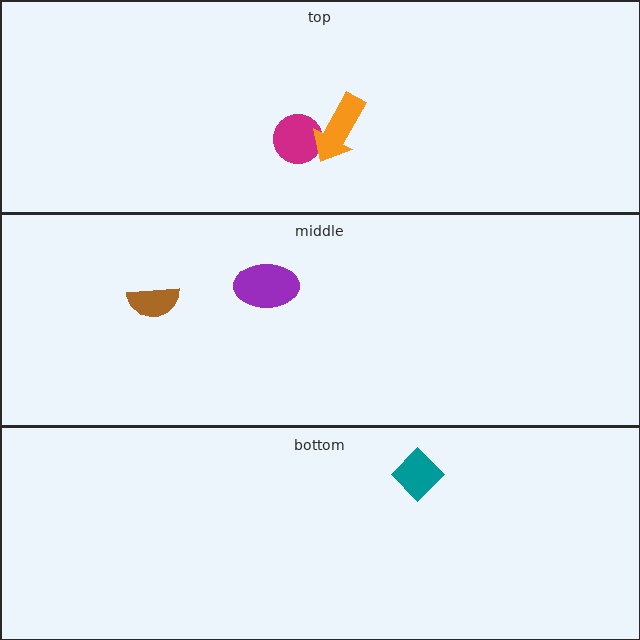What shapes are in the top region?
The magenta circle, the orange arrow.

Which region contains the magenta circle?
The top region.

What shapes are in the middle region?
The brown semicircle, the purple ellipse.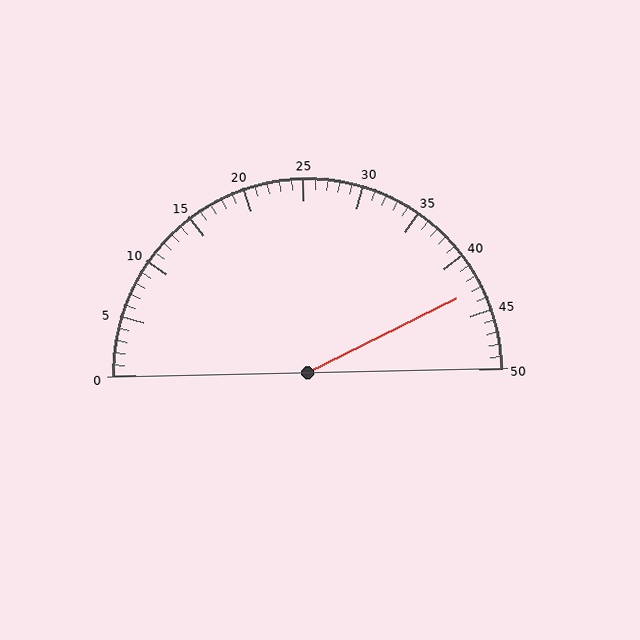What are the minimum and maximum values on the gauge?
The gauge ranges from 0 to 50.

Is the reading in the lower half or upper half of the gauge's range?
The reading is in the upper half of the range (0 to 50).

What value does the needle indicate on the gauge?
The needle indicates approximately 43.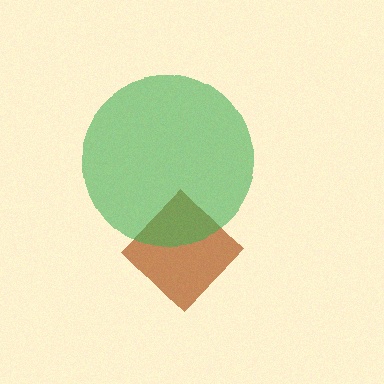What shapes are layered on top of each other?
The layered shapes are: a brown diamond, a green circle.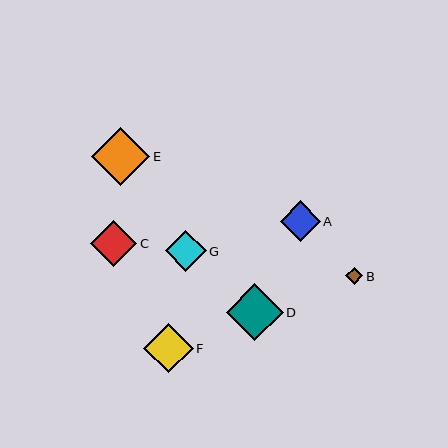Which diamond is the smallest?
Diamond B is the smallest with a size of approximately 17 pixels.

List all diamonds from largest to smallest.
From largest to smallest: E, D, F, C, G, A, B.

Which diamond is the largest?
Diamond E is the largest with a size of approximately 58 pixels.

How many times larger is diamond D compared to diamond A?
Diamond D is approximately 1.4 times the size of diamond A.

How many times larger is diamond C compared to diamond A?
Diamond C is approximately 1.1 times the size of diamond A.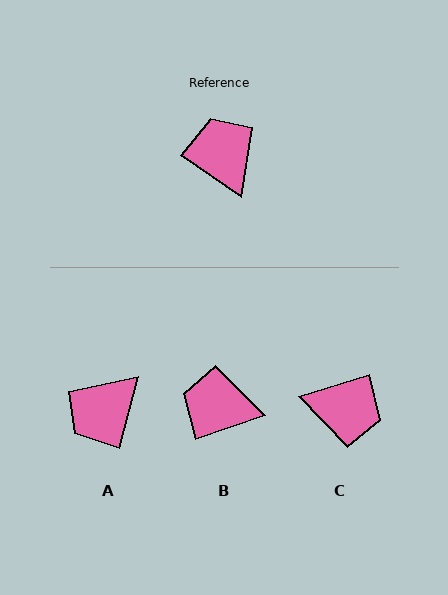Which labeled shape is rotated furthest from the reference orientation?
C, about 128 degrees away.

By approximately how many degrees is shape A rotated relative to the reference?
Approximately 111 degrees counter-clockwise.